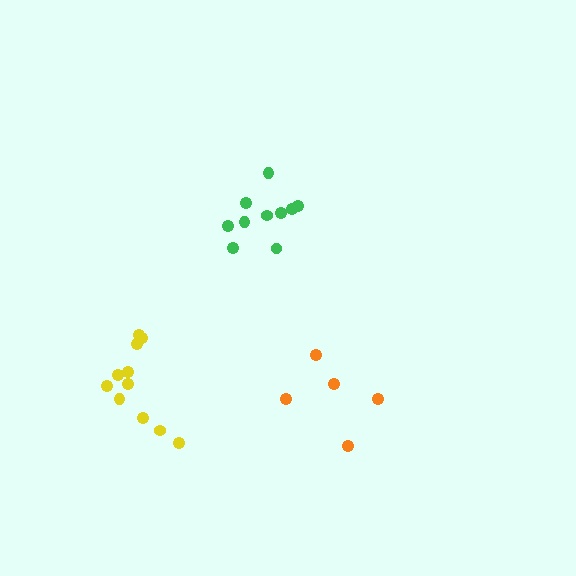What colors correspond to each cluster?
The clusters are colored: green, orange, yellow.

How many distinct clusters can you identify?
There are 3 distinct clusters.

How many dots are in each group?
Group 1: 10 dots, Group 2: 5 dots, Group 3: 11 dots (26 total).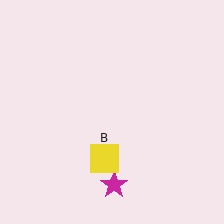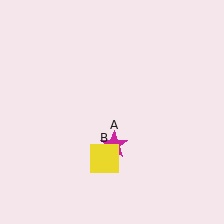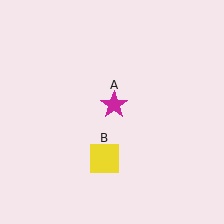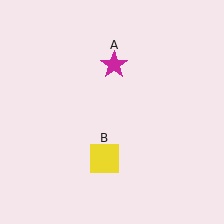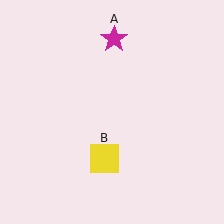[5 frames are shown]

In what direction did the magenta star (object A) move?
The magenta star (object A) moved up.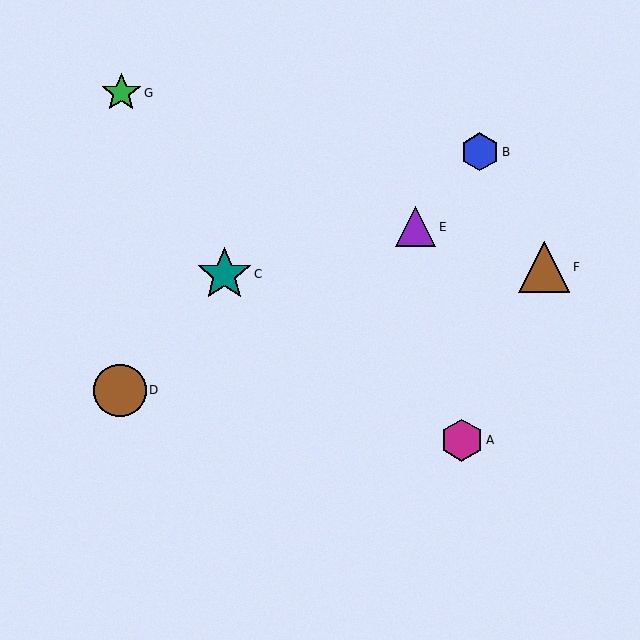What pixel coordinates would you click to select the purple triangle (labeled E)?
Click at (416, 227) to select the purple triangle E.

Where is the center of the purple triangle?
The center of the purple triangle is at (416, 227).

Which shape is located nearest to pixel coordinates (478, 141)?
The blue hexagon (labeled B) at (480, 152) is nearest to that location.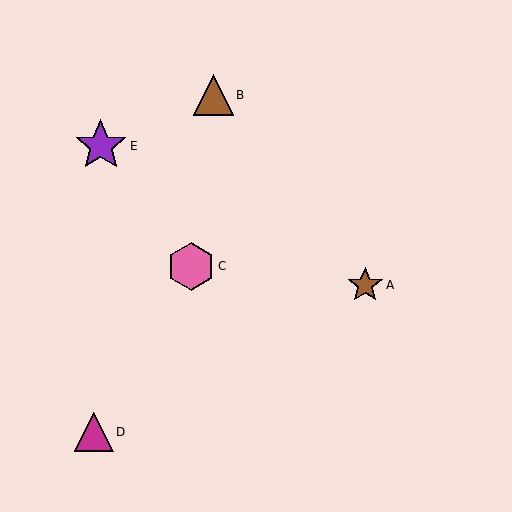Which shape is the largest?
The purple star (labeled E) is the largest.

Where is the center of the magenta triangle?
The center of the magenta triangle is at (94, 432).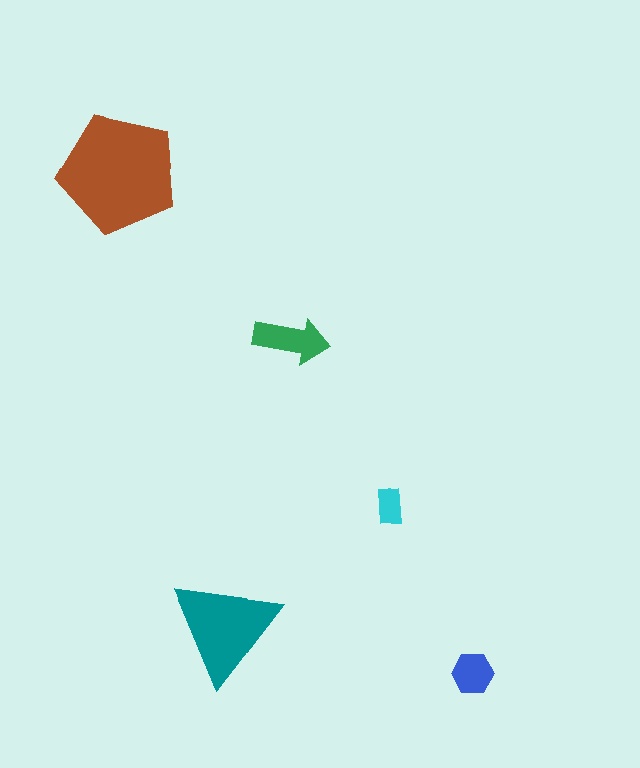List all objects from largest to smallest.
The brown pentagon, the teal triangle, the green arrow, the blue hexagon, the cyan rectangle.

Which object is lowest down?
The blue hexagon is bottommost.